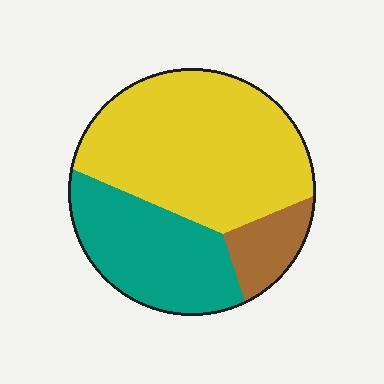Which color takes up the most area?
Yellow, at roughly 55%.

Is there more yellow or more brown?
Yellow.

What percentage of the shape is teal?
Teal covers roughly 30% of the shape.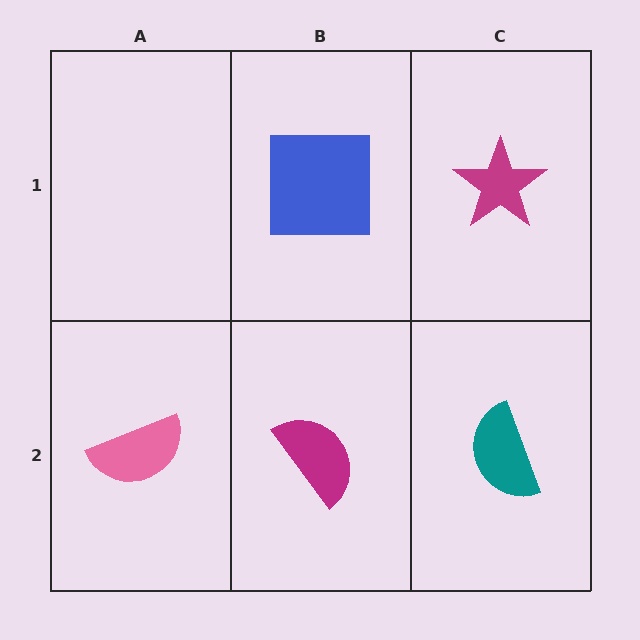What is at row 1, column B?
A blue square.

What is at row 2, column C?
A teal semicircle.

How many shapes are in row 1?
2 shapes.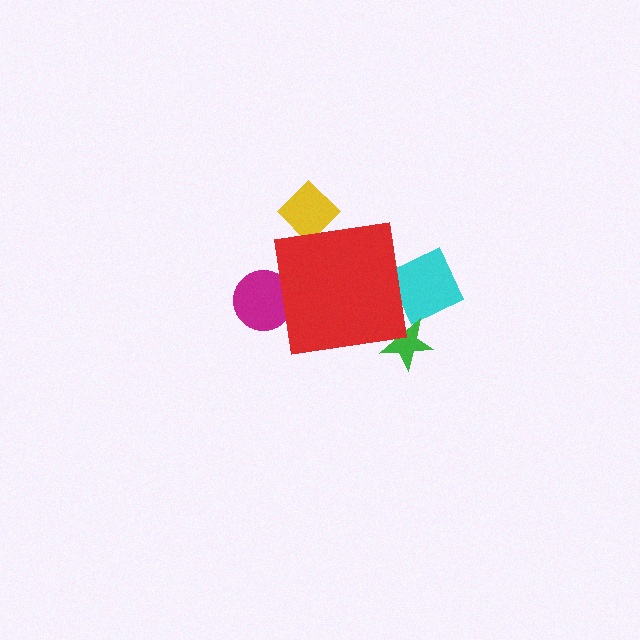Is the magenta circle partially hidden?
Yes, the magenta circle is partially hidden behind the red square.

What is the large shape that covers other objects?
A red square.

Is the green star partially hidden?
Yes, the green star is partially hidden behind the red square.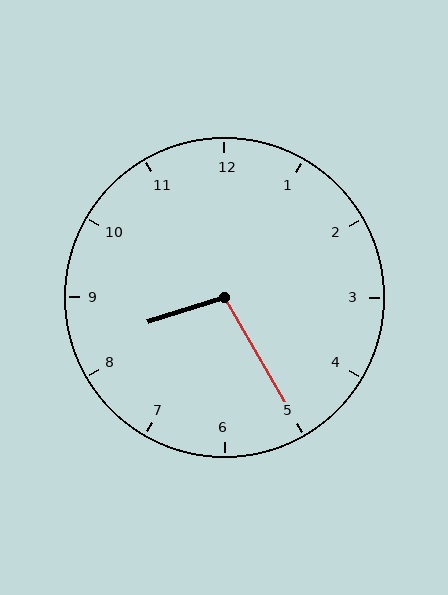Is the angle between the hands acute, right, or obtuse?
It is obtuse.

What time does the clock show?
8:25.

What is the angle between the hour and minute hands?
Approximately 102 degrees.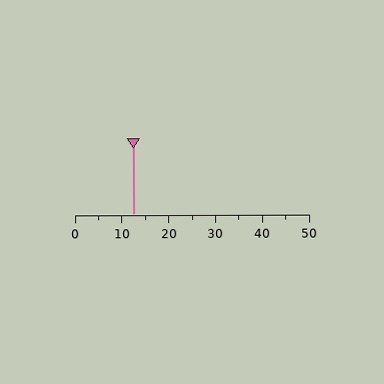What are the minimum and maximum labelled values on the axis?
The axis runs from 0 to 50.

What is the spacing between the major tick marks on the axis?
The major ticks are spaced 10 apart.